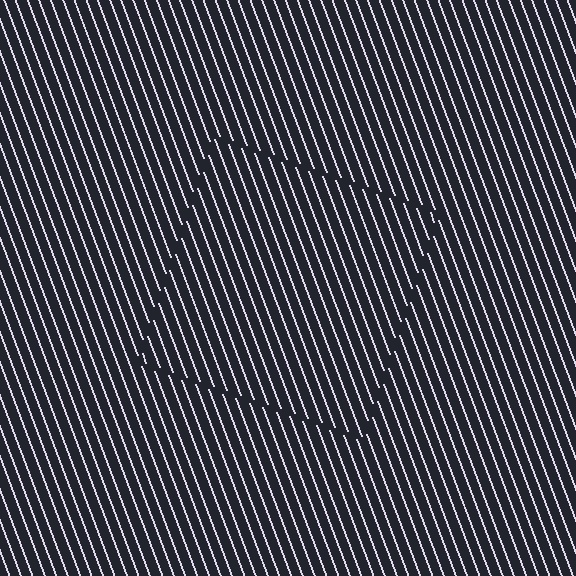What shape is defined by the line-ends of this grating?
An illusory square. The interior of the shape contains the same grating, shifted by half a period — the contour is defined by the phase discontinuity where line-ends from the inner and outer gratings abut.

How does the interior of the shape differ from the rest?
The interior of the shape contains the same grating, shifted by half a period — the contour is defined by the phase discontinuity where line-ends from the inner and outer gratings abut.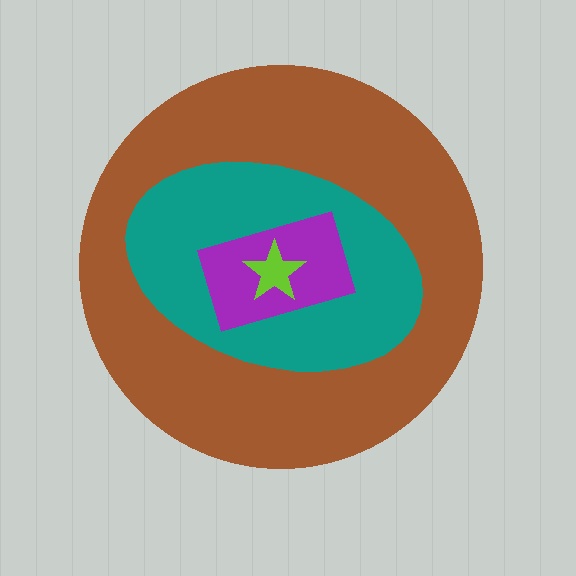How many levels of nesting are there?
4.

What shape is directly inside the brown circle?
The teal ellipse.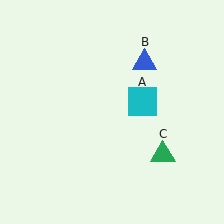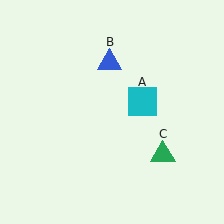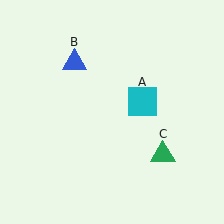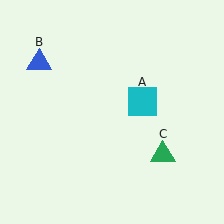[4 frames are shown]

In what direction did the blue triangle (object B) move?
The blue triangle (object B) moved left.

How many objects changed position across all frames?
1 object changed position: blue triangle (object B).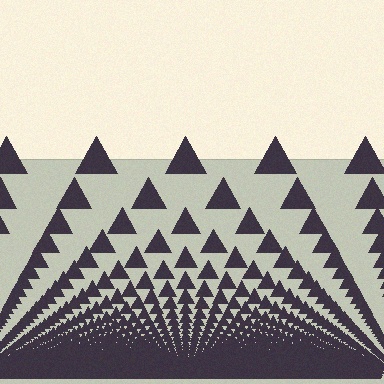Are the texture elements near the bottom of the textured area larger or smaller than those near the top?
Smaller. The gradient is inverted — elements near the bottom are smaller and denser.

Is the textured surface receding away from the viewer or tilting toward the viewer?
The surface appears to tilt toward the viewer. Texture elements get larger and sparser toward the top.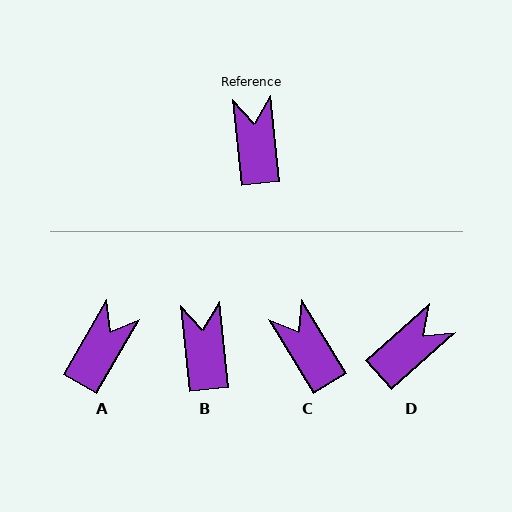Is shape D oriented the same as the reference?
No, it is off by about 54 degrees.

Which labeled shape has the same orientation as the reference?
B.